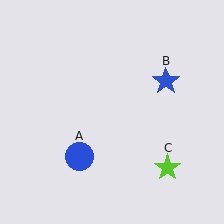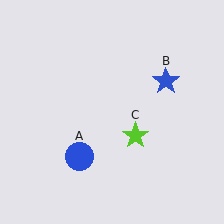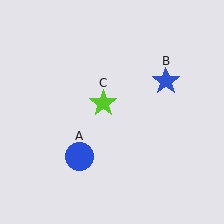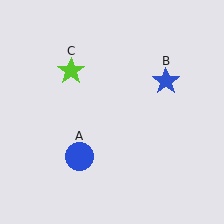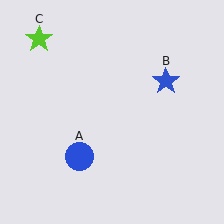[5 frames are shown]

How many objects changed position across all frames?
1 object changed position: lime star (object C).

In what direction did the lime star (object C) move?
The lime star (object C) moved up and to the left.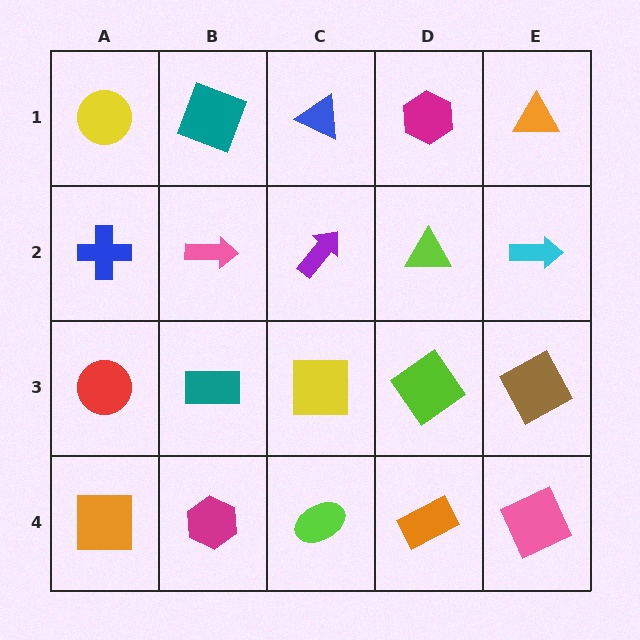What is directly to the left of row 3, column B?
A red circle.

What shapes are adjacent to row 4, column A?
A red circle (row 3, column A), a magenta hexagon (row 4, column B).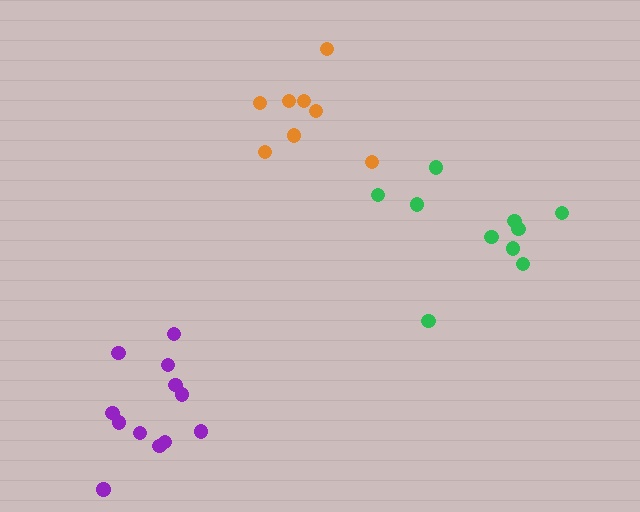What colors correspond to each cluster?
The clusters are colored: purple, green, orange.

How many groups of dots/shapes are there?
There are 3 groups.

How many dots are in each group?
Group 1: 12 dots, Group 2: 10 dots, Group 3: 8 dots (30 total).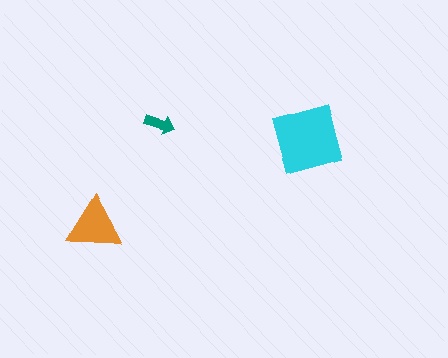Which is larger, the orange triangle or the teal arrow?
The orange triangle.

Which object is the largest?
The cyan diamond.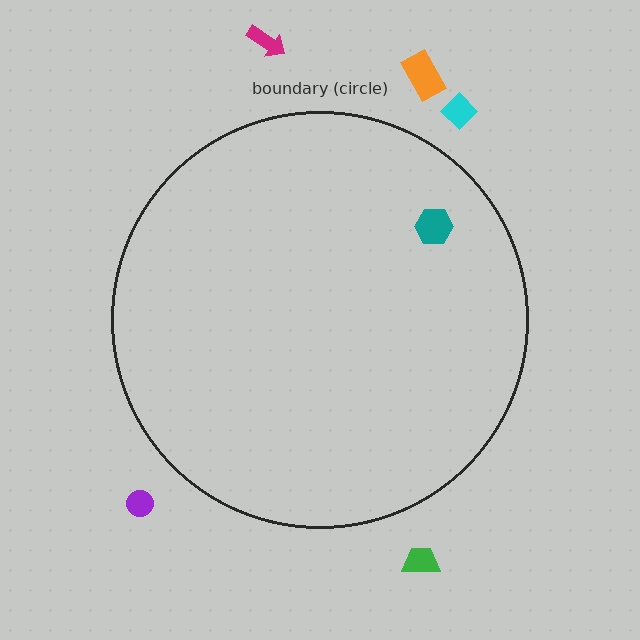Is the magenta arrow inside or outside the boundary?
Outside.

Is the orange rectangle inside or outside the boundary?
Outside.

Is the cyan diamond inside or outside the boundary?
Outside.